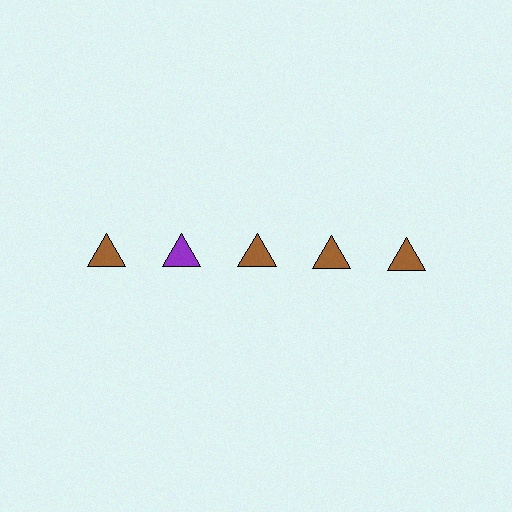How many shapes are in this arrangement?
There are 5 shapes arranged in a grid pattern.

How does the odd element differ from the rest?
It has a different color: purple instead of brown.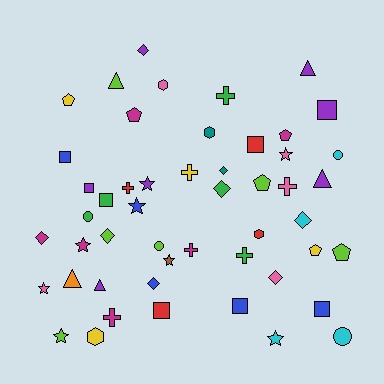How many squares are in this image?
There are 8 squares.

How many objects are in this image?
There are 50 objects.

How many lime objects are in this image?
There are 6 lime objects.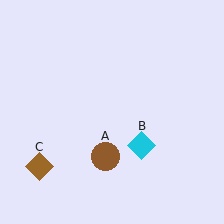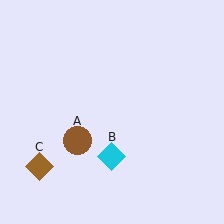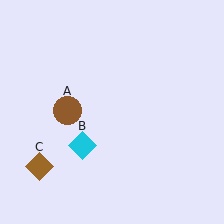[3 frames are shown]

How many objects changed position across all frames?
2 objects changed position: brown circle (object A), cyan diamond (object B).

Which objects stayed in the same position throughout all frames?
Brown diamond (object C) remained stationary.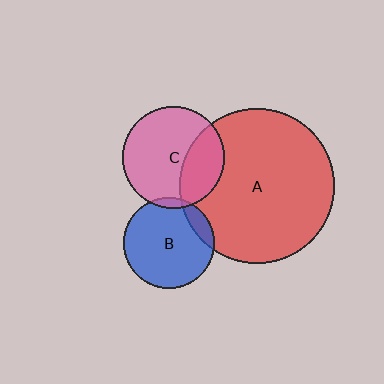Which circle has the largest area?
Circle A (red).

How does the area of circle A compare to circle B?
Approximately 2.9 times.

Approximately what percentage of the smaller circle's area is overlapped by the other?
Approximately 30%.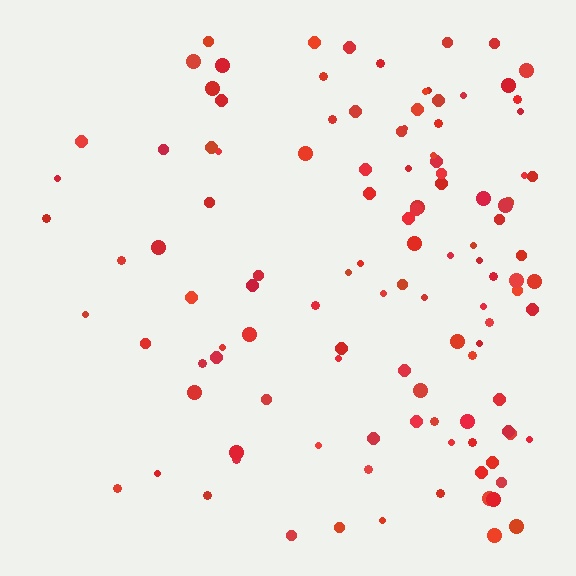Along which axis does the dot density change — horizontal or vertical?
Horizontal.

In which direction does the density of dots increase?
From left to right, with the right side densest.